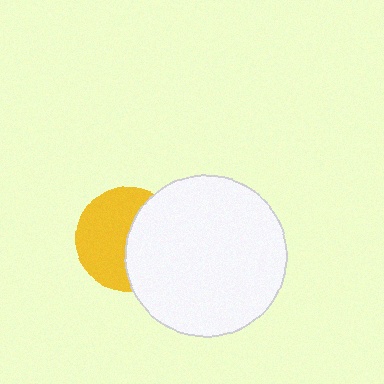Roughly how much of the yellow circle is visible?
About half of it is visible (roughly 55%).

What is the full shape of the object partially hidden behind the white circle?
The partially hidden object is a yellow circle.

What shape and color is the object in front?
The object in front is a white circle.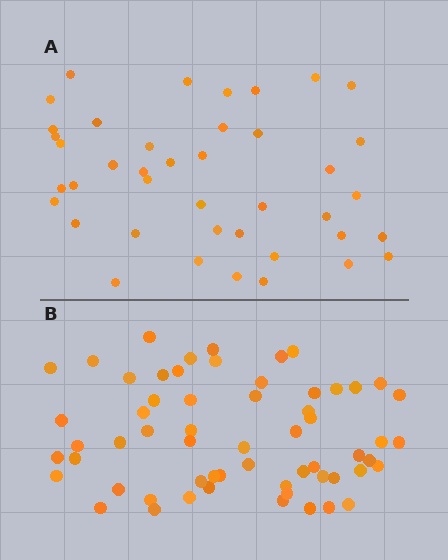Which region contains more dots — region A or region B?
Region B (the bottom region) has more dots.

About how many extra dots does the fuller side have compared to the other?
Region B has approximately 20 more dots than region A.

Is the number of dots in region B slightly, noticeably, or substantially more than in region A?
Region B has substantially more. The ratio is roughly 1.5 to 1.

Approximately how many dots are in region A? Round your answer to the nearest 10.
About 40 dots. (The exact count is 41, which rounds to 40.)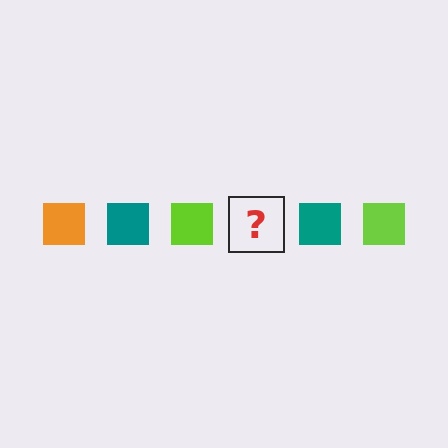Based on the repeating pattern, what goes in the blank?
The blank should be an orange square.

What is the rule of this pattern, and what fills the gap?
The rule is that the pattern cycles through orange, teal, lime squares. The gap should be filled with an orange square.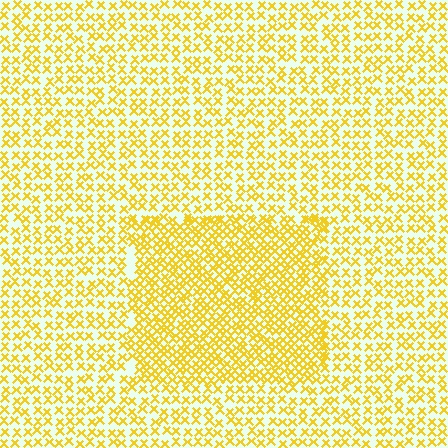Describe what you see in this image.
The image contains small yellow elements arranged at two different densities. A rectangle-shaped region is visible where the elements are more densely packed than the surrounding area.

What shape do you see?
I see a rectangle.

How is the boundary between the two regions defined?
The boundary is defined by a change in element density (approximately 1.8x ratio). All elements are the same color, size, and shape.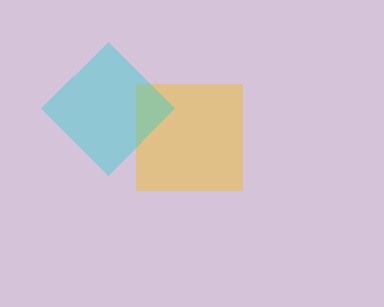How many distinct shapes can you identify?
There are 2 distinct shapes: a yellow square, a cyan diamond.